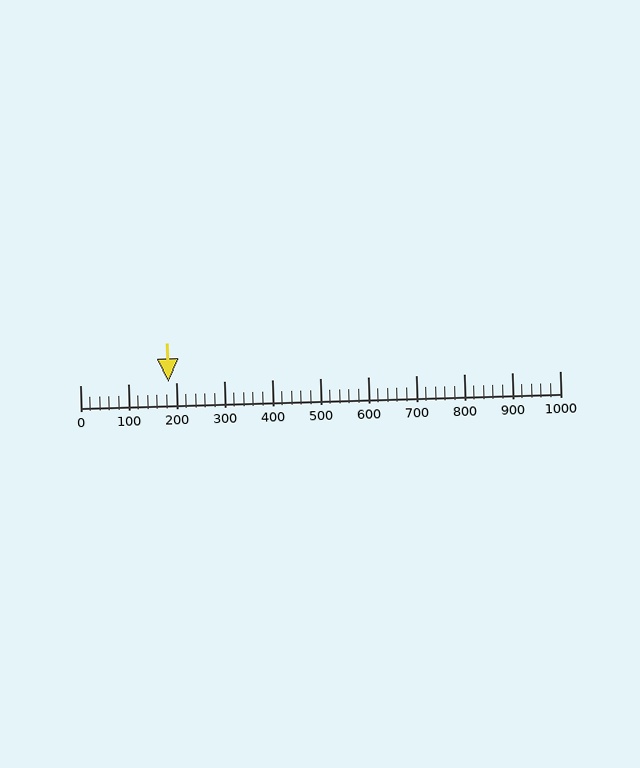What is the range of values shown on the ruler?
The ruler shows values from 0 to 1000.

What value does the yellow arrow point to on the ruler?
The yellow arrow points to approximately 184.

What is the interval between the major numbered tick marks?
The major tick marks are spaced 100 units apart.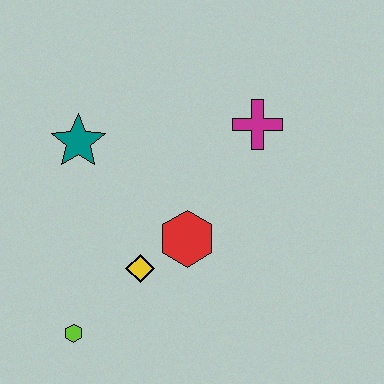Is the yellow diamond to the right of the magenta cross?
No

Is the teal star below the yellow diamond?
No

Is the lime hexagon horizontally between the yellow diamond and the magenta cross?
No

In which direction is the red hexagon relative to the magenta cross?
The red hexagon is below the magenta cross.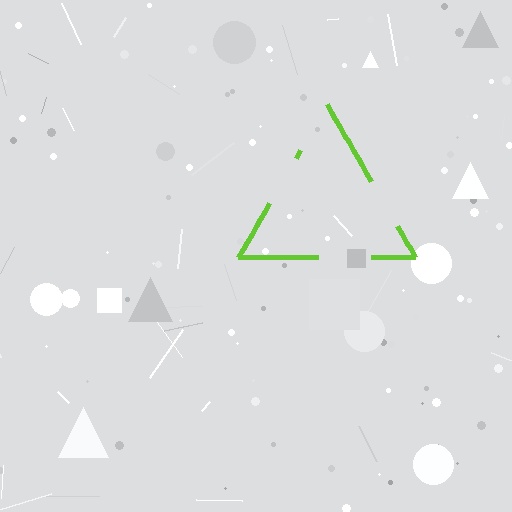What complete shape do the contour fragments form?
The contour fragments form a triangle.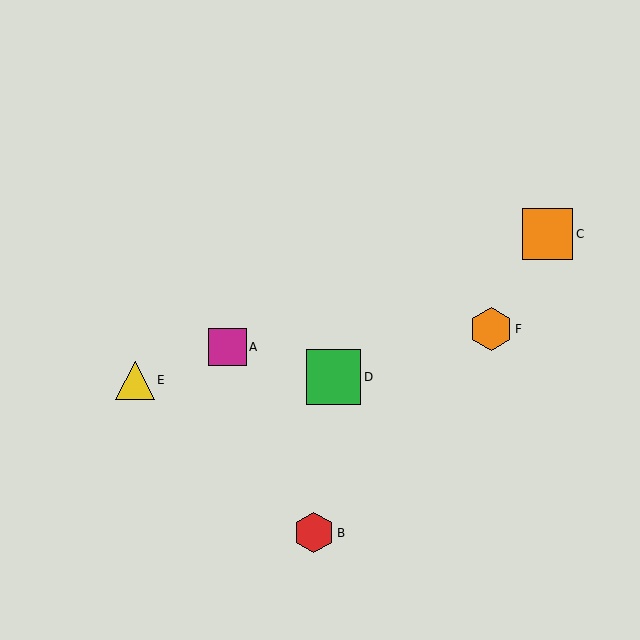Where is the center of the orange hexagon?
The center of the orange hexagon is at (491, 329).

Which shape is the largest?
The green square (labeled D) is the largest.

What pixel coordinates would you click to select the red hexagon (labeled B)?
Click at (314, 533) to select the red hexagon B.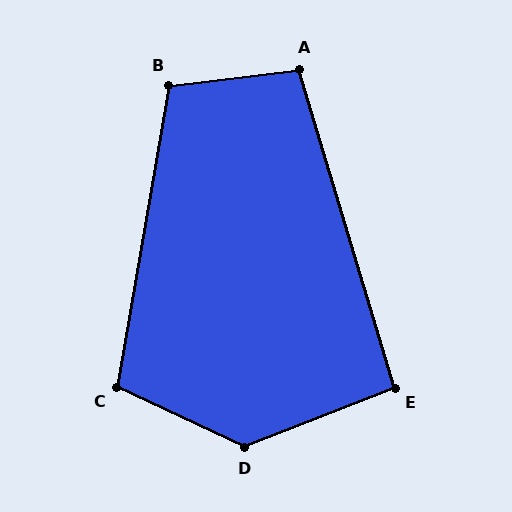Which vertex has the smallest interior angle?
E, at approximately 95 degrees.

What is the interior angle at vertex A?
Approximately 100 degrees (obtuse).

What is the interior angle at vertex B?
Approximately 107 degrees (obtuse).